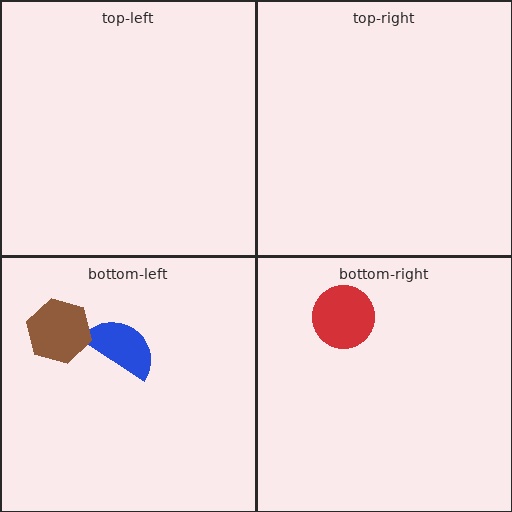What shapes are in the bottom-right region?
The red circle.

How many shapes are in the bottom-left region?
2.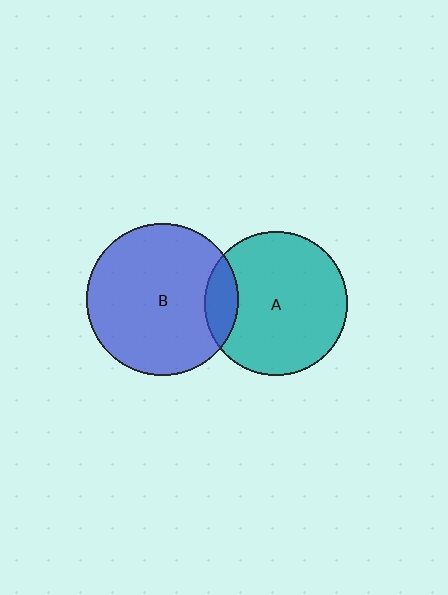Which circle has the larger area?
Circle B (blue).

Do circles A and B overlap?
Yes.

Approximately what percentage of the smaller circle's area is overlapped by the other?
Approximately 15%.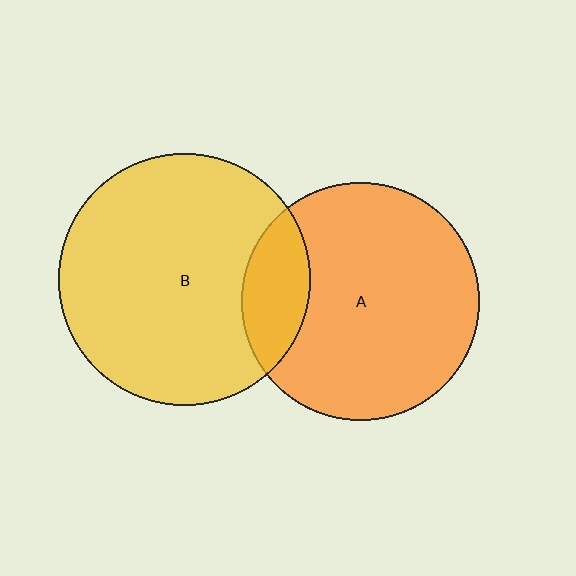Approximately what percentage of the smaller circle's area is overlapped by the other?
Approximately 20%.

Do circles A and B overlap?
Yes.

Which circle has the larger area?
Circle B (yellow).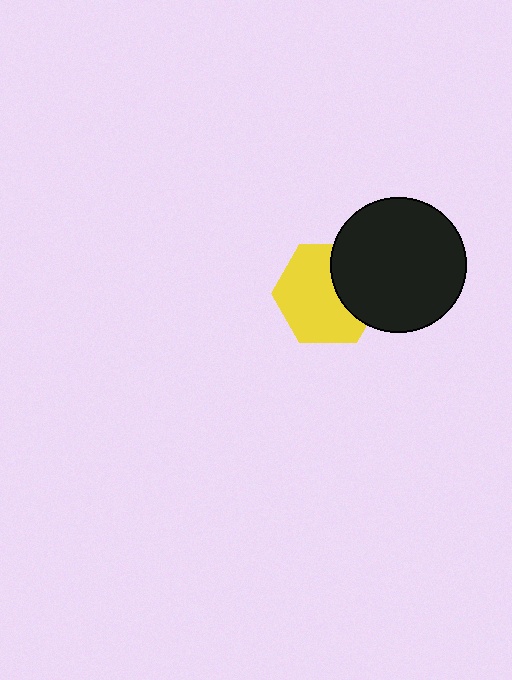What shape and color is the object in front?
The object in front is a black circle.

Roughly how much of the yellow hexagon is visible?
Most of it is visible (roughly 66%).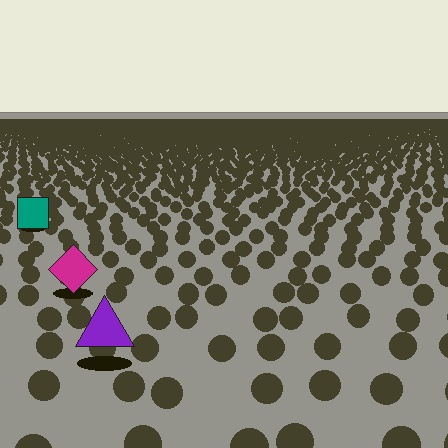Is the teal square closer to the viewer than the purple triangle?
No. The purple triangle is closer — you can tell from the texture gradient: the ground texture is coarser near it.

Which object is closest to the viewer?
The purple triangle is closest. The texture marks near it are larger and more spread out.